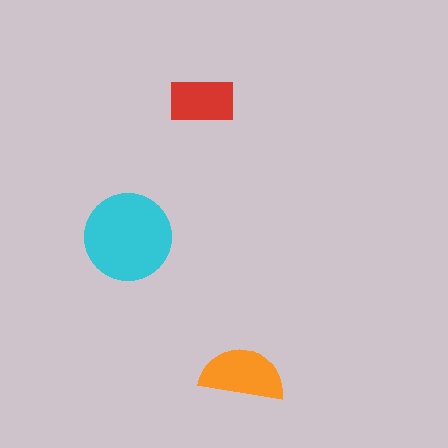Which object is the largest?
The cyan circle.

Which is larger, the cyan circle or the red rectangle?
The cyan circle.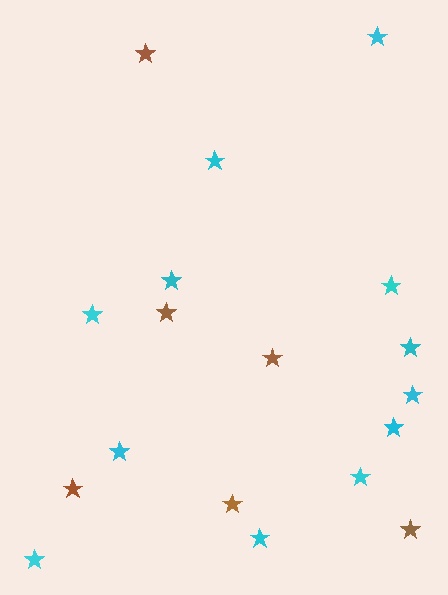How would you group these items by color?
There are 2 groups: one group of cyan stars (12) and one group of brown stars (6).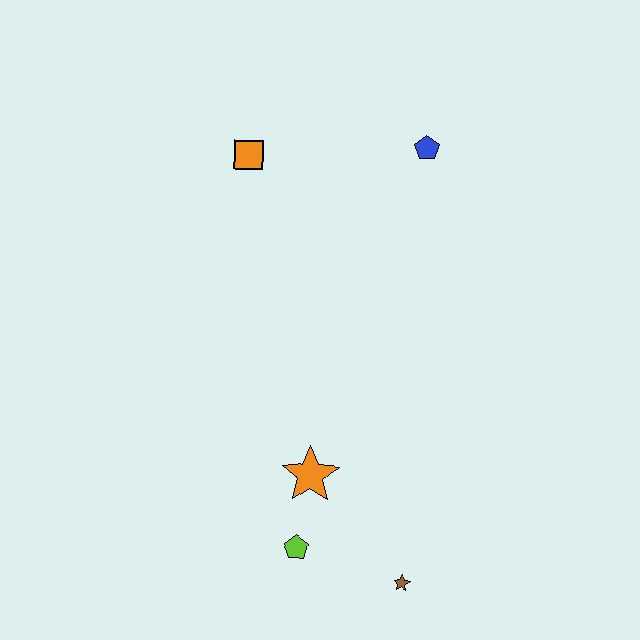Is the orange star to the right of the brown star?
No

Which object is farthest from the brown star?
The orange square is farthest from the brown star.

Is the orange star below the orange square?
Yes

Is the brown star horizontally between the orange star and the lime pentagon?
No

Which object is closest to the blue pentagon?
The orange square is closest to the blue pentagon.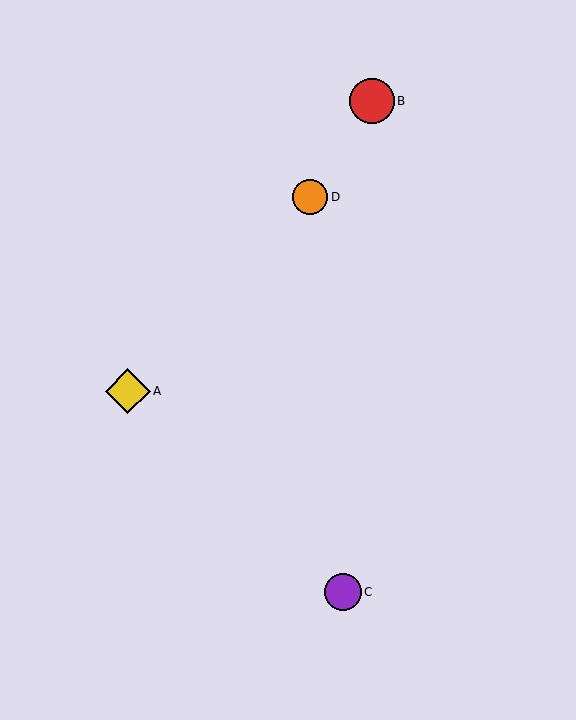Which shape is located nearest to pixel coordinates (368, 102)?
The red circle (labeled B) at (372, 101) is nearest to that location.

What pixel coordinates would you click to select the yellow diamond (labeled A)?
Click at (128, 391) to select the yellow diamond A.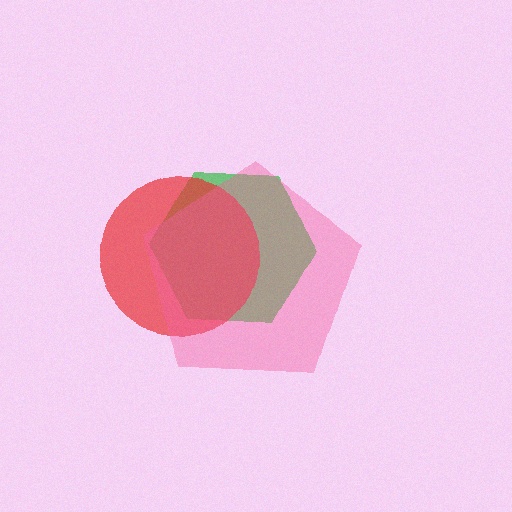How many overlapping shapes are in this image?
There are 3 overlapping shapes in the image.